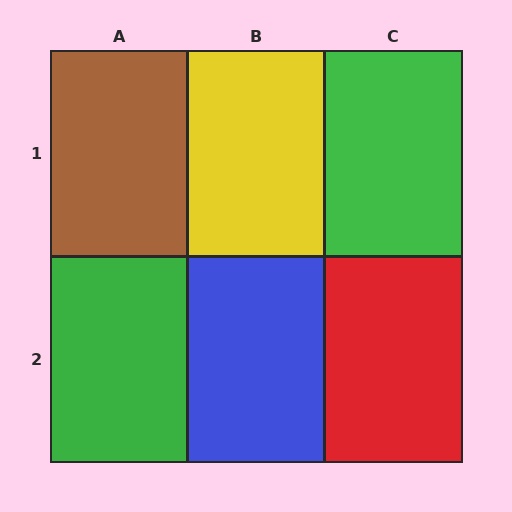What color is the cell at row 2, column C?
Red.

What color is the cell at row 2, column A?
Green.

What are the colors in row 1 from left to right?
Brown, yellow, green.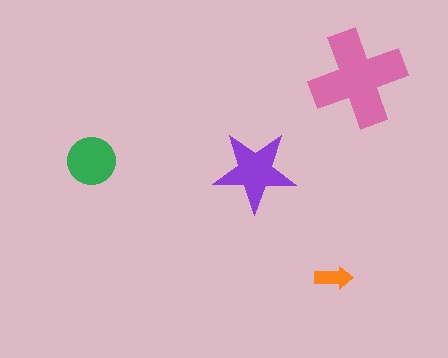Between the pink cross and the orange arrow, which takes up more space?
The pink cross.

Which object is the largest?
The pink cross.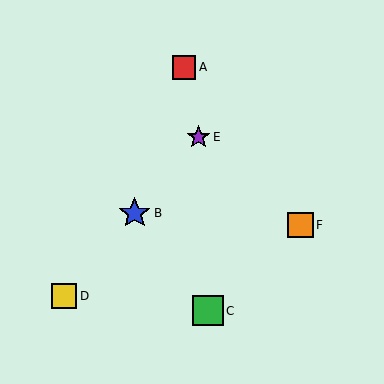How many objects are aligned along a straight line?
3 objects (B, D, E) are aligned along a straight line.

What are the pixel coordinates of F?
Object F is at (301, 225).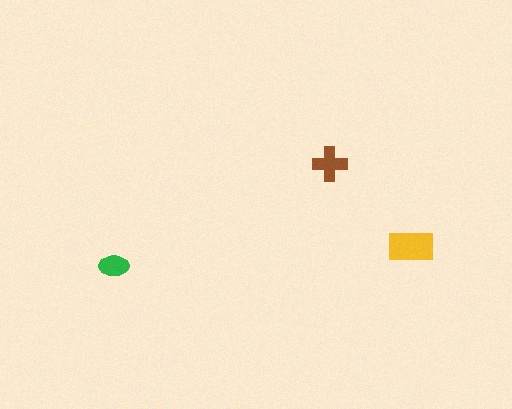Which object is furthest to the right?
The yellow rectangle is rightmost.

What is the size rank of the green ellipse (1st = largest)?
3rd.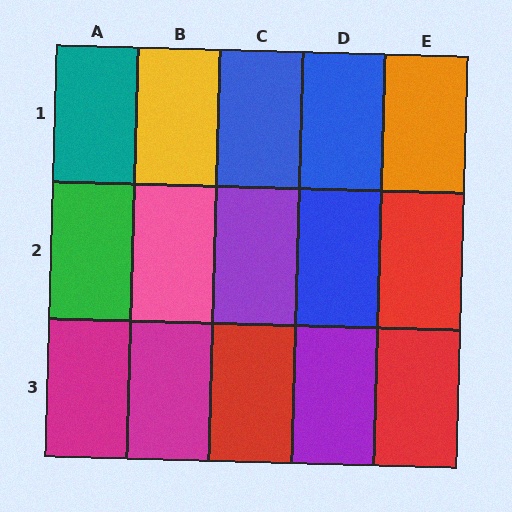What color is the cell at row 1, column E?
Orange.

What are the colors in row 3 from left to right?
Magenta, magenta, red, purple, red.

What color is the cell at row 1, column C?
Blue.